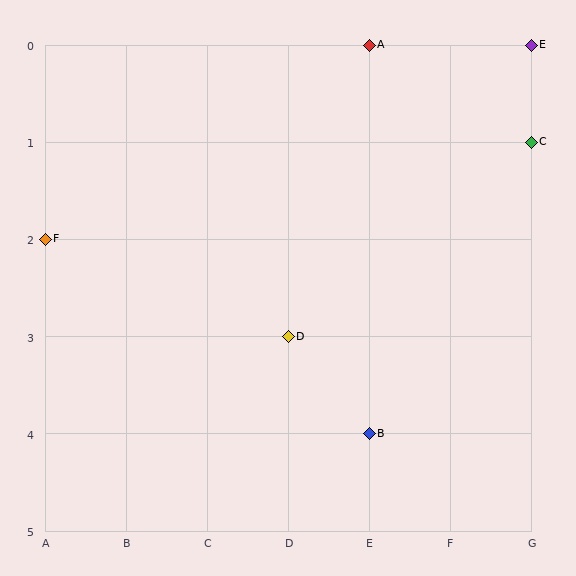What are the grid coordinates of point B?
Point B is at grid coordinates (E, 4).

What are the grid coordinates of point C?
Point C is at grid coordinates (G, 1).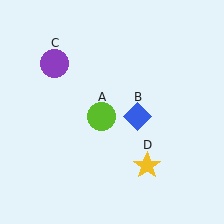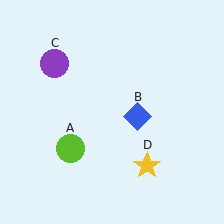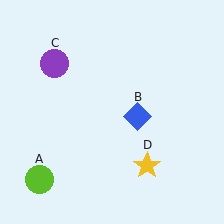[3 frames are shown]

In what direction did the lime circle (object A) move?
The lime circle (object A) moved down and to the left.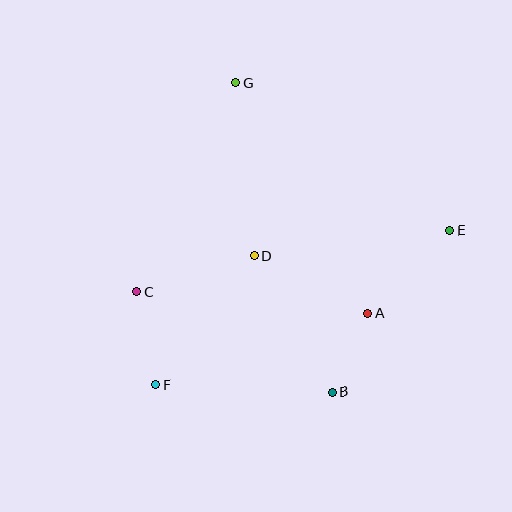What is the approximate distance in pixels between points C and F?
The distance between C and F is approximately 95 pixels.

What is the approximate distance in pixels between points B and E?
The distance between B and E is approximately 200 pixels.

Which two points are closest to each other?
Points A and B are closest to each other.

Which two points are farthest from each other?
Points E and F are farthest from each other.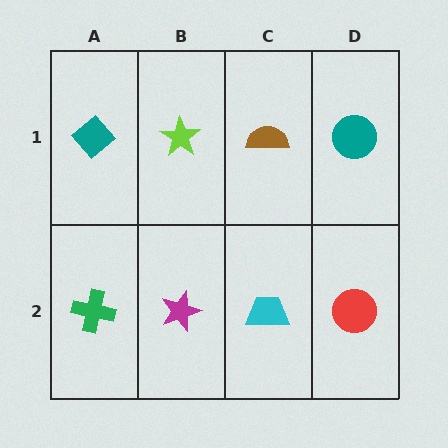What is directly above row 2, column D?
A teal circle.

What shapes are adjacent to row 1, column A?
A green cross (row 2, column A), a lime star (row 1, column B).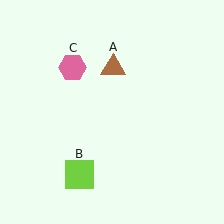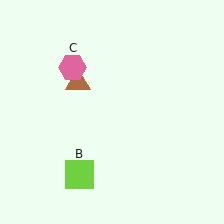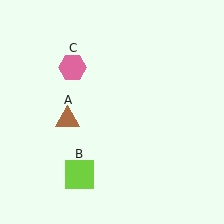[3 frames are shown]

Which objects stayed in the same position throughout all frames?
Lime square (object B) and pink hexagon (object C) remained stationary.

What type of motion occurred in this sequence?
The brown triangle (object A) rotated counterclockwise around the center of the scene.